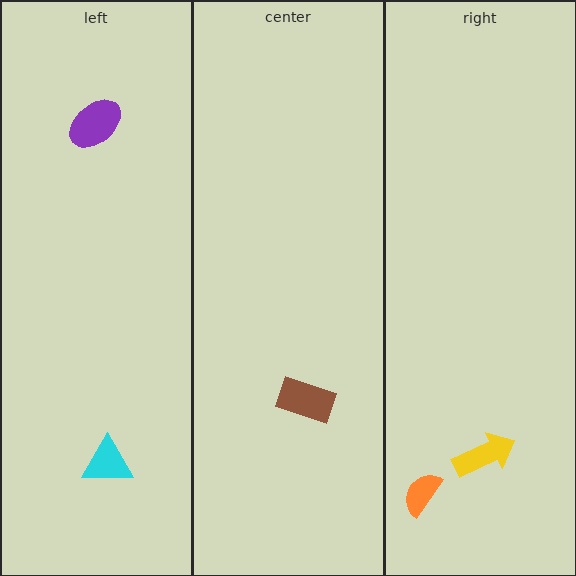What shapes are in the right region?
The orange semicircle, the yellow arrow.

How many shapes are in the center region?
1.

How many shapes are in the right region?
2.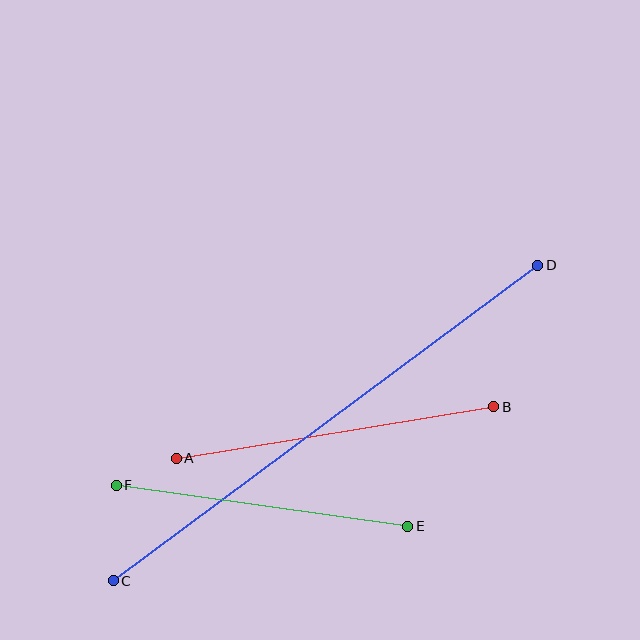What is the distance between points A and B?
The distance is approximately 322 pixels.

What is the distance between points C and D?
The distance is approximately 529 pixels.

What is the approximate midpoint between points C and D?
The midpoint is at approximately (325, 423) pixels.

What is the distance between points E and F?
The distance is approximately 294 pixels.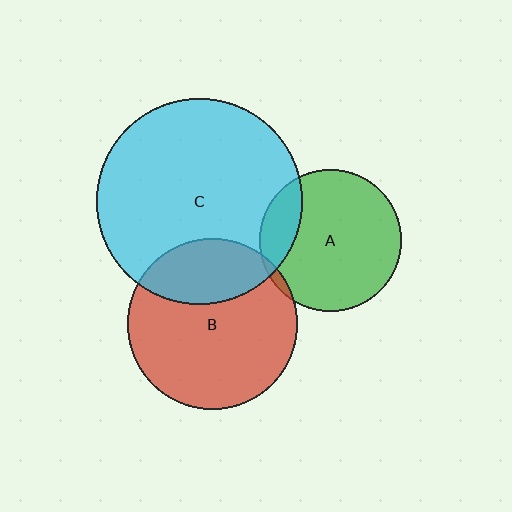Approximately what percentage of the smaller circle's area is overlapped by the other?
Approximately 30%.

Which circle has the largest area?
Circle C (cyan).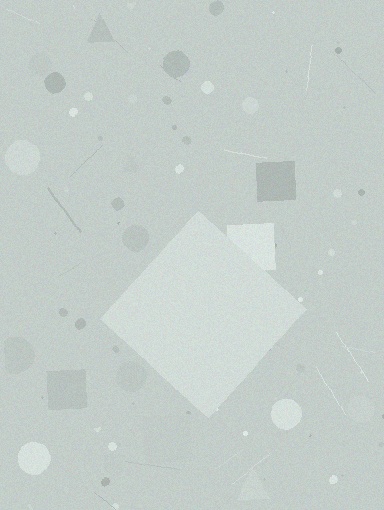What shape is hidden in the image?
A diamond is hidden in the image.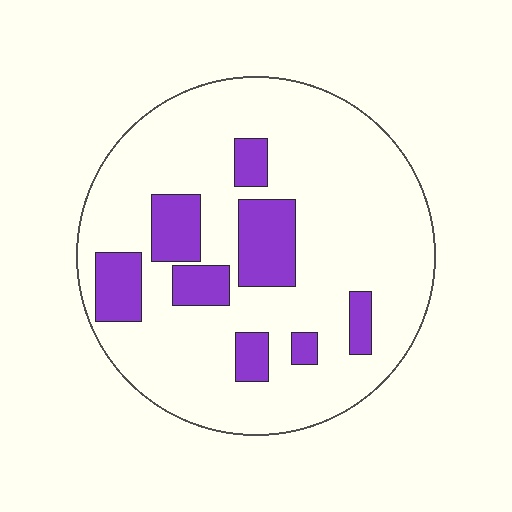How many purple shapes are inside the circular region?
8.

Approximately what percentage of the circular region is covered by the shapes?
Approximately 20%.